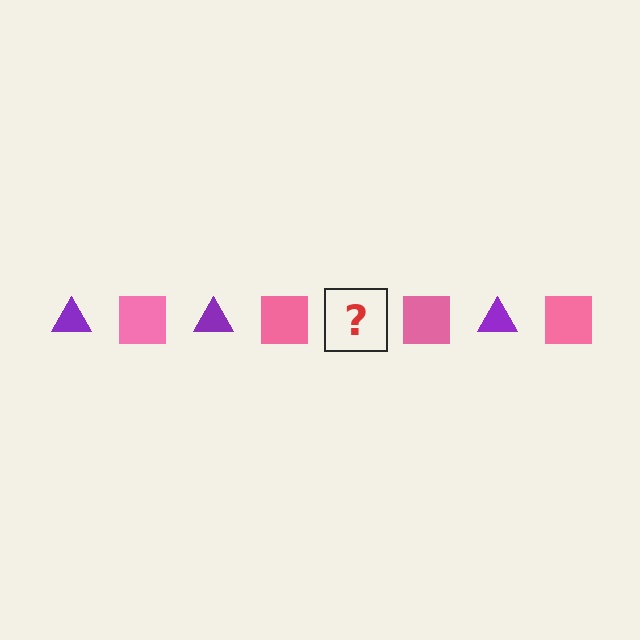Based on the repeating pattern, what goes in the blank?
The blank should be a purple triangle.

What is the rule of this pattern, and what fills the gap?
The rule is that the pattern alternates between purple triangle and pink square. The gap should be filled with a purple triangle.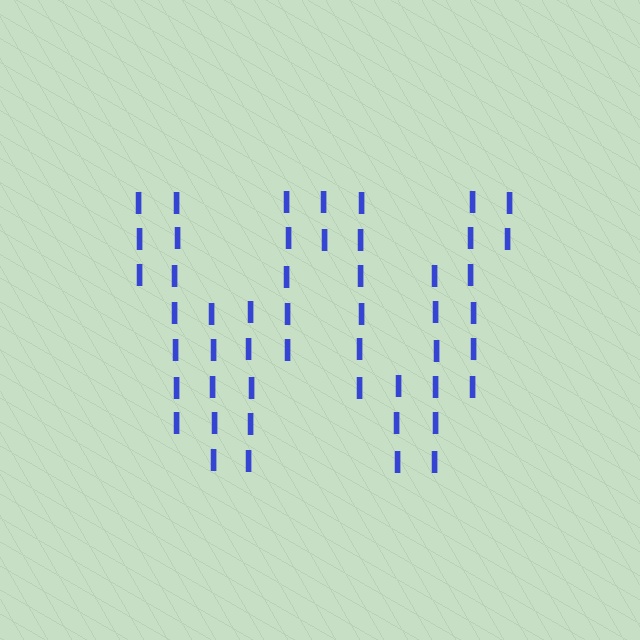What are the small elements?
The small elements are letter I's.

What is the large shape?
The large shape is the letter W.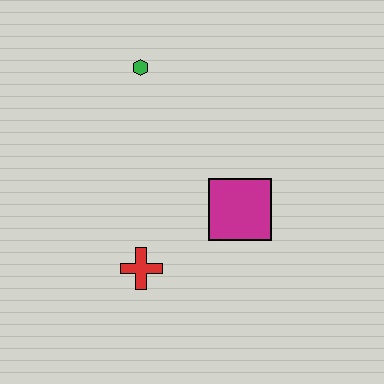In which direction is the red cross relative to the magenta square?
The red cross is to the left of the magenta square.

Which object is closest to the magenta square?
The red cross is closest to the magenta square.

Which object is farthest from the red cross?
The green hexagon is farthest from the red cross.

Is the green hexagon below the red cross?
No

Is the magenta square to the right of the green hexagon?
Yes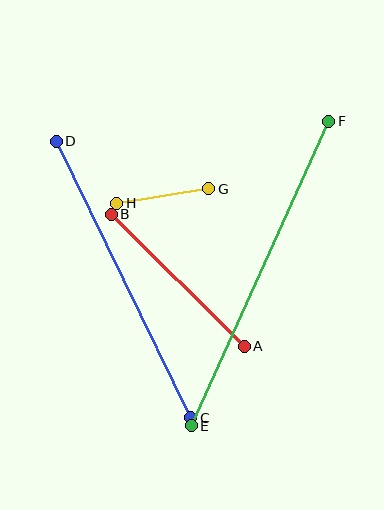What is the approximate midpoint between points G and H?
The midpoint is at approximately (163, 196) pixels.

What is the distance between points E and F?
The distance is approximately 334 pixels.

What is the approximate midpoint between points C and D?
The midpoint is at approximately (123, 280) pixels.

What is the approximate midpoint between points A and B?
The midpoint is at approximately (178, 280) pixels.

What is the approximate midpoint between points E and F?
The midpoint is at approximately (260, 274) pixels.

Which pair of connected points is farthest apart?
Points E and F are farthest apart.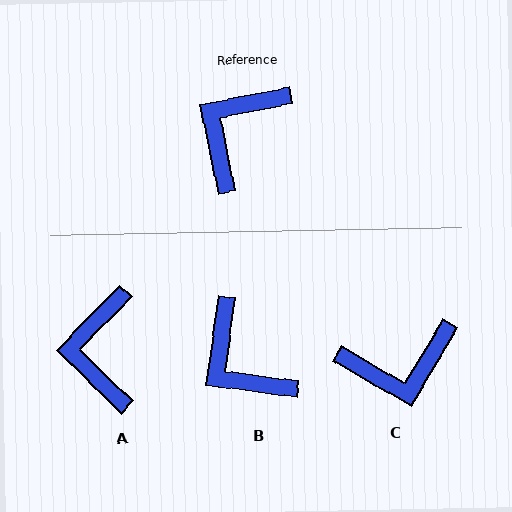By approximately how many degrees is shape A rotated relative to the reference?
Approximately 35 degrees counter-clockwise.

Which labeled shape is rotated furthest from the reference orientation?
C, about 139 degrees away.